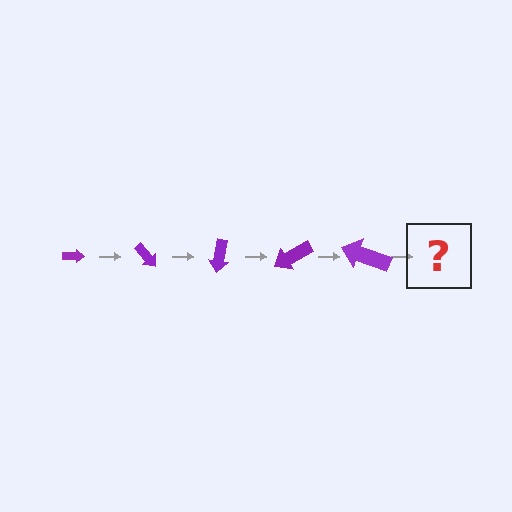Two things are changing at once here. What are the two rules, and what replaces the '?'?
The two rules are that the arrow grows larger each step and it rotates 50 degrees each step. The '?' should be an arrow, larger than the previous one and rotated 250 degrees from the start.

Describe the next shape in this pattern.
It should be an arrow, larger than the previous one and rotated 250 degrees from the start.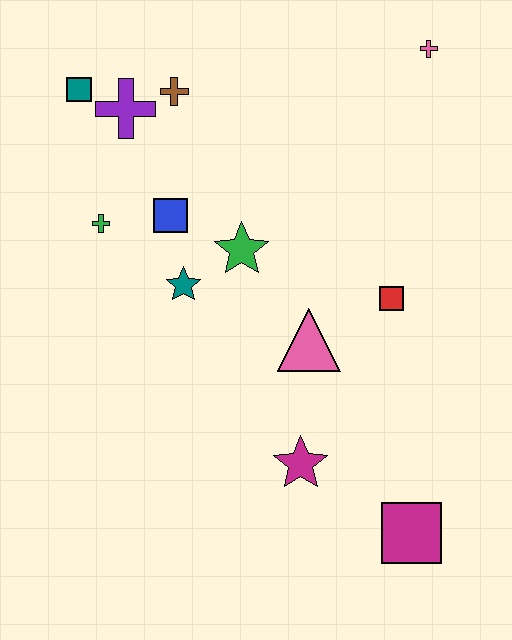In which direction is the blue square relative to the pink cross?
The blue square is to the left of the pink cross.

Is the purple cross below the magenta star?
No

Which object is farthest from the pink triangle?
The teal square is farthest from the pink triangle.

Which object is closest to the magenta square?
The magenta star is closest to the magenta square.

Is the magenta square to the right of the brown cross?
Yes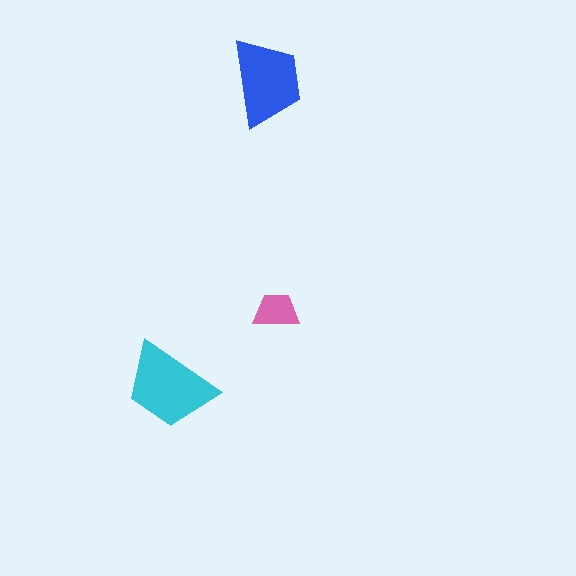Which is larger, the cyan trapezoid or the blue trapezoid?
The cyan one.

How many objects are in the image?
There are 3 objects in the image.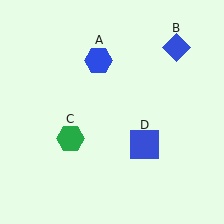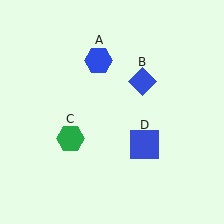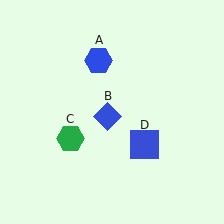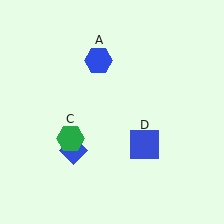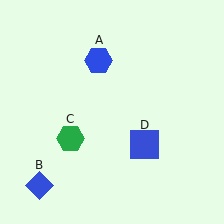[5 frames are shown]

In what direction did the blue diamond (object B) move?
The blue diamond (object B) moved down and to the left.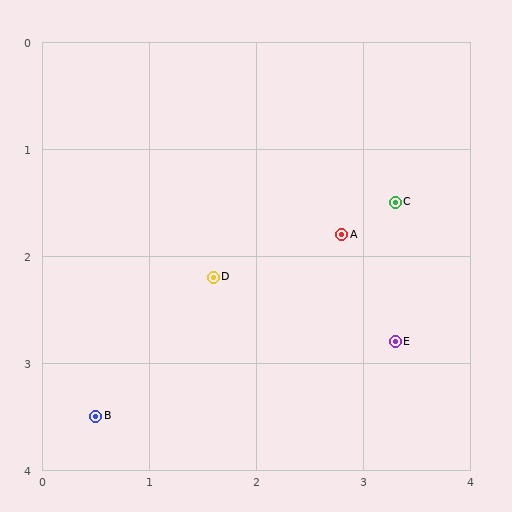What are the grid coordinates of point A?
Point A is at approximately (2.8, 1.8).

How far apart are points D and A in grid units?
Points D and A are about 1.3 grid units apart.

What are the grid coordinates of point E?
Point E is at approximately (3.3, 2.8).